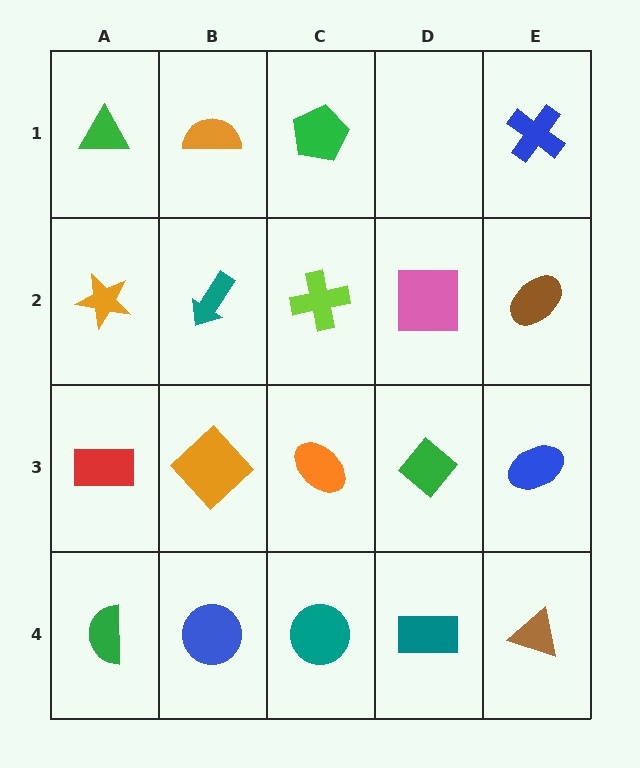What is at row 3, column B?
An orange diamond.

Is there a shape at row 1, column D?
No, that cell is empty.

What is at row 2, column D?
A pink square.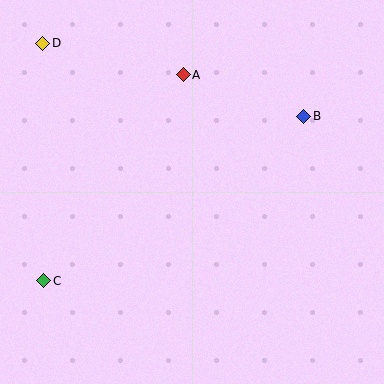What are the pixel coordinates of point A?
Point A is at (183, 75).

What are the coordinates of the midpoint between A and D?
The midpoint between A and D is at (113, 59).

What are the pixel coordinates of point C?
Point C is at (44, 281).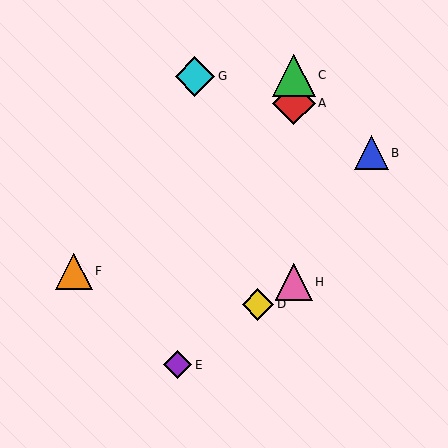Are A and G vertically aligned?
No, A is at x≈294 and G is at x≈195.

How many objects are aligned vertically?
3 objects (A, C, H) are aligned vertically.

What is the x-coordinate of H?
Object H is at x≈294.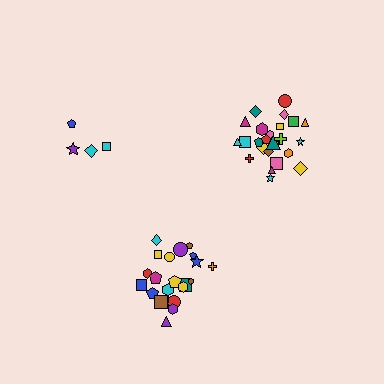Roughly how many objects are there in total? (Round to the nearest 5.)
Roughly 50 objects in total.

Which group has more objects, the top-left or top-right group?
The top-right group.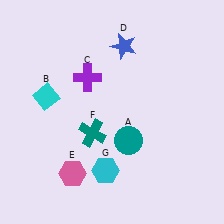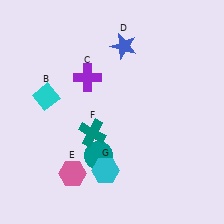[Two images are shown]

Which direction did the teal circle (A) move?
The teal circle (A) moved left.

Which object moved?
The teal circle (A) moved left.